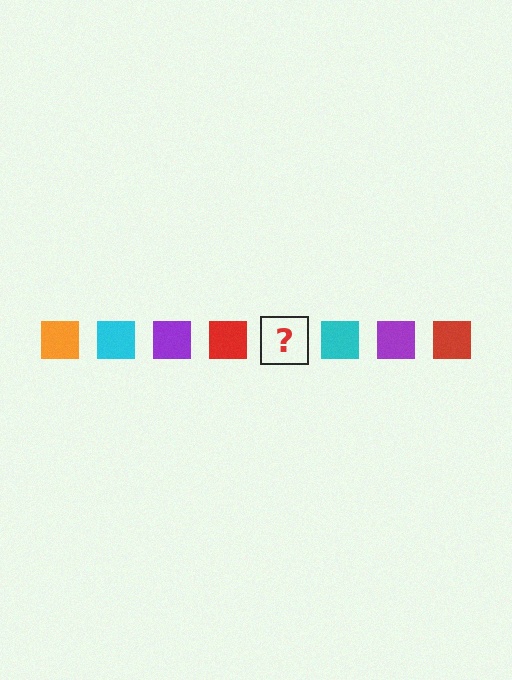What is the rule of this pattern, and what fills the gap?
The rule is that the pattern cycles through orange, cyan, purple, red squares. The gap should be filled with an orange square.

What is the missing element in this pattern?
The missing element is an orange square.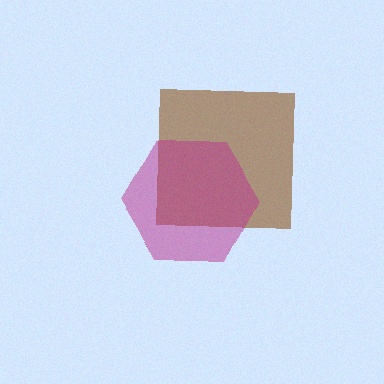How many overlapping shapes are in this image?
There are 2 overlapping shapes in the image.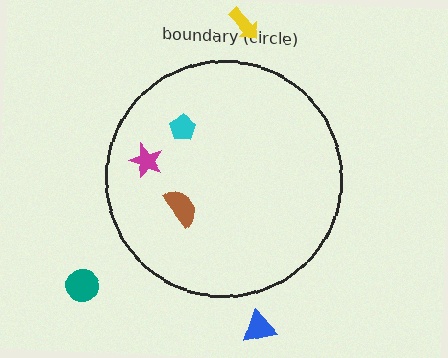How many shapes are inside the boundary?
3 inside, 3 outside.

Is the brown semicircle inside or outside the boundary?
Inside.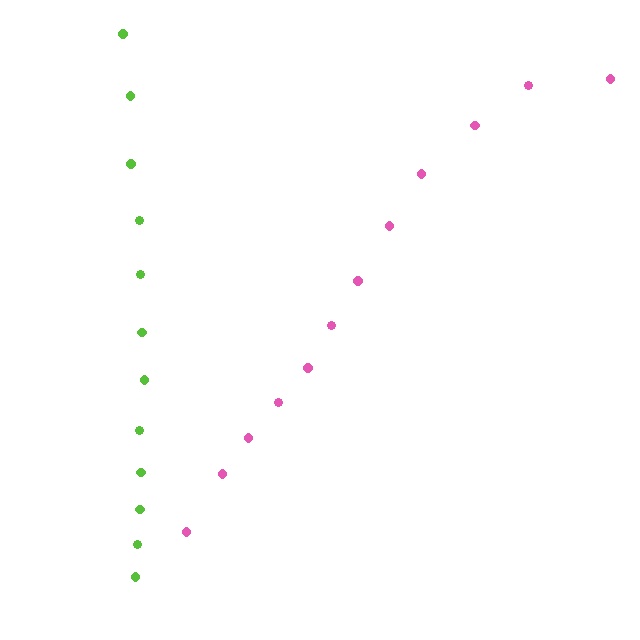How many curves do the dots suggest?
There are 2 distinct paths.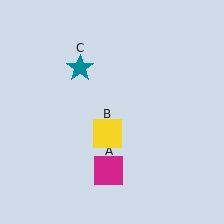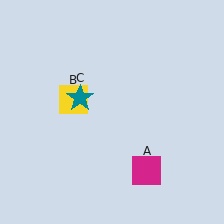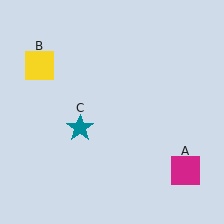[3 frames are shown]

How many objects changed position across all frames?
3 objects changed position: magenta square (object A), yellow square (object B), teal star (object C).